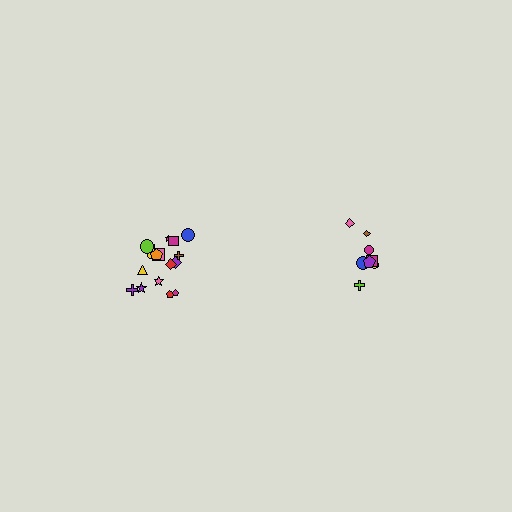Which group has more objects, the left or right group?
The left group.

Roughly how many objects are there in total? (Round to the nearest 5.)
Roughly 25 objects in total.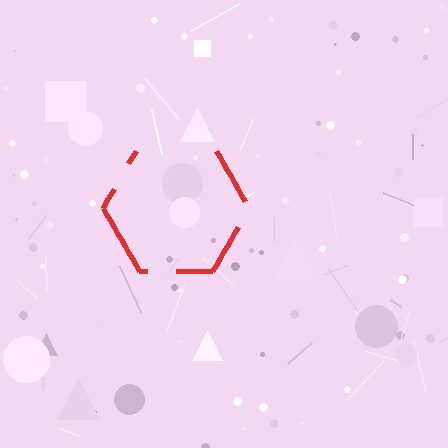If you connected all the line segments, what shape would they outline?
They would outline a hexagon.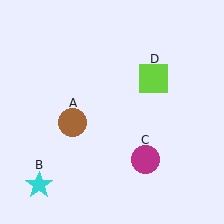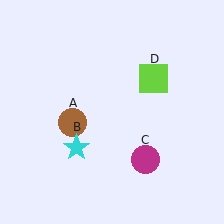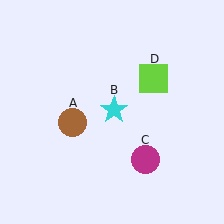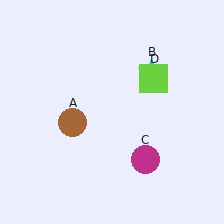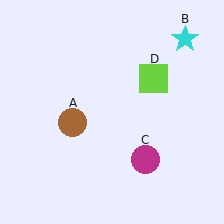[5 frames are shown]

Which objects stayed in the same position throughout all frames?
Brown circle (object A) and magenta circle (object C) and lime square (object D) remained stationary.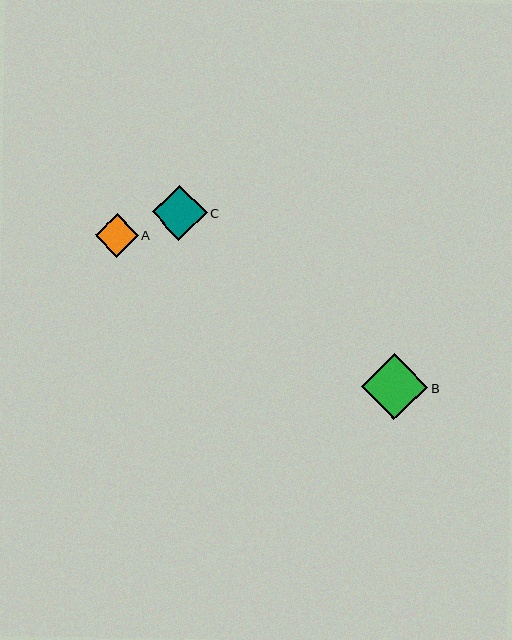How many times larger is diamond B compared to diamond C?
Diamond B is approximately 1.2 times the size of diamond C.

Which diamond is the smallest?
Diamond A is the smallest with a size of approximately 43 pixels.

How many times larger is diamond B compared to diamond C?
Diamond B is approximately 1.2 times the size of diamond C.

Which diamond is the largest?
Diamond B is the largest with a size of approximately 66 pixels.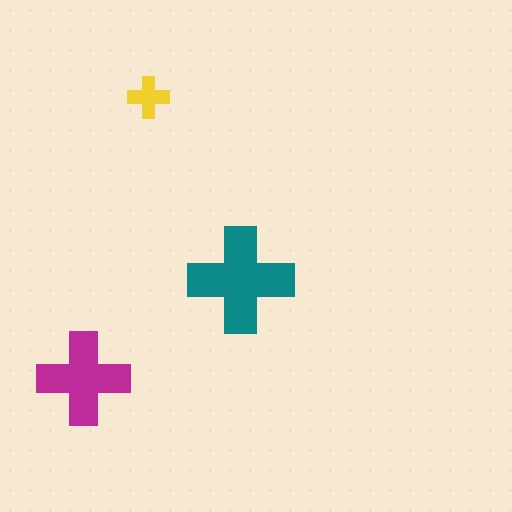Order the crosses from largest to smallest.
the teal one, the magenta one, the yellow one.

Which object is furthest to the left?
The magenta cross is leftmost.